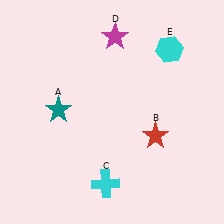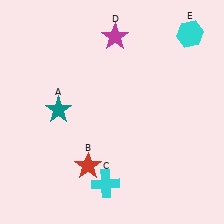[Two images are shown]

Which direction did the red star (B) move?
The red star (B) moved left.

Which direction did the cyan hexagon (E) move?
The cyan hexagon (E) moved right.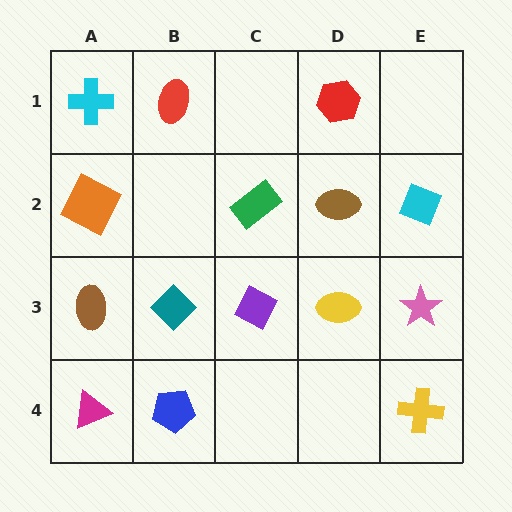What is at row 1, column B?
A red ellipse.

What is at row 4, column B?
A blue pentagon.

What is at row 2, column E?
A cyan diamond.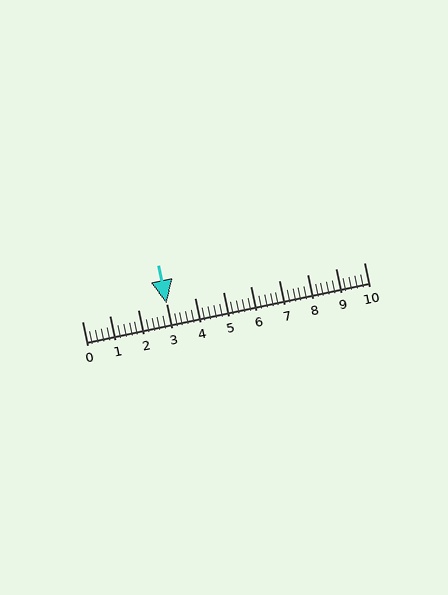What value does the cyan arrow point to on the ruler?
The cyan arrow points to approximately 3.0.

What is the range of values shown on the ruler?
The ruler shows values from 0 to 10.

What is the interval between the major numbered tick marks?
The major tick marks are spaced 1 units apart.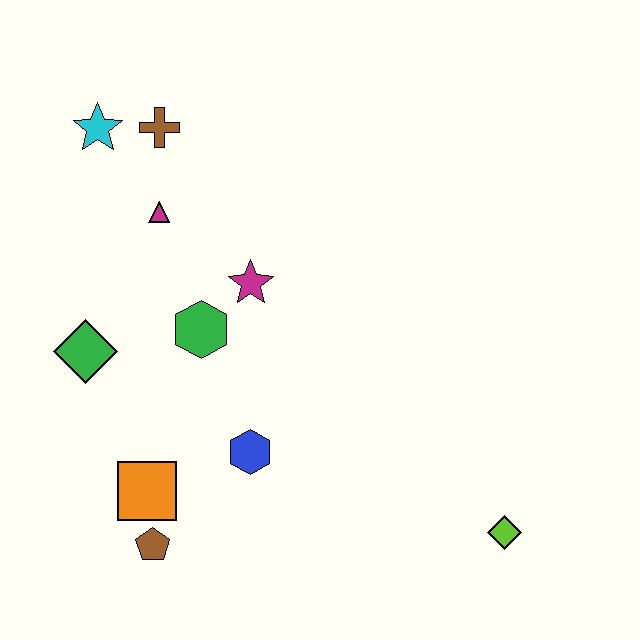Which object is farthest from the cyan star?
The lime diamond is farthest from the cyan star.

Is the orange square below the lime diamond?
No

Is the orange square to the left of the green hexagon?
Yes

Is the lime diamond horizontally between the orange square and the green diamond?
No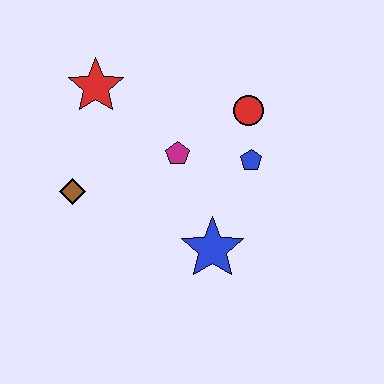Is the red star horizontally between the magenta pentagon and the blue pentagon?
No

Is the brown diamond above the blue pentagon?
No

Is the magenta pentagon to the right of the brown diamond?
Yes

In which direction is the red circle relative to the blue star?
The red circle is above the blue star.